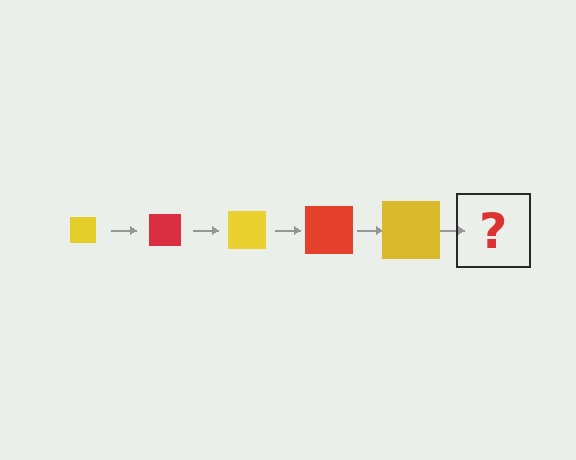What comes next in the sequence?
The next element should be a red square, larger than the previous one.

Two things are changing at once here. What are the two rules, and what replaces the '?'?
The two rules are that the square grows larger each step and the color cycles through yellow and red. The '?' should be a red square, larger than the previous one.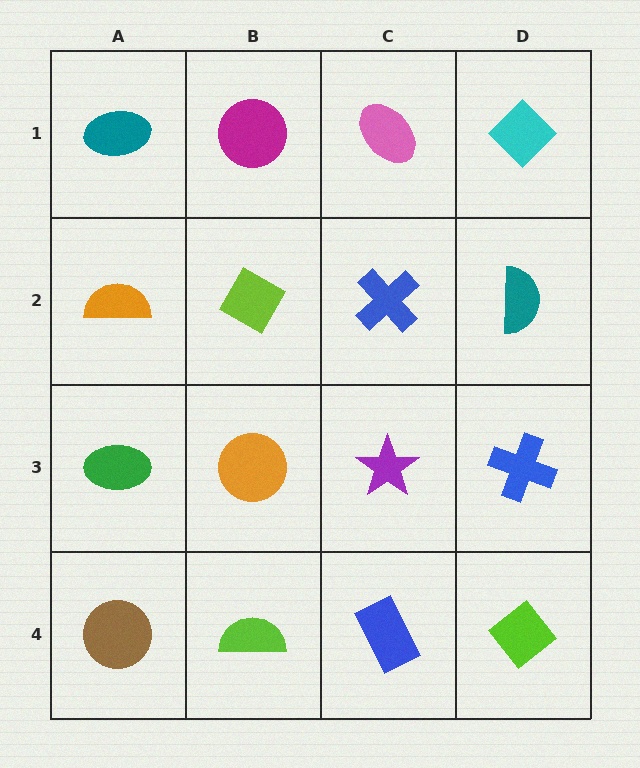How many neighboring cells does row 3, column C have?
4.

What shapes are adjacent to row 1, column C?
A blue cross (row 2, column C), a magenta circle (row 1, column B), a cyan diamond (row 1, column D).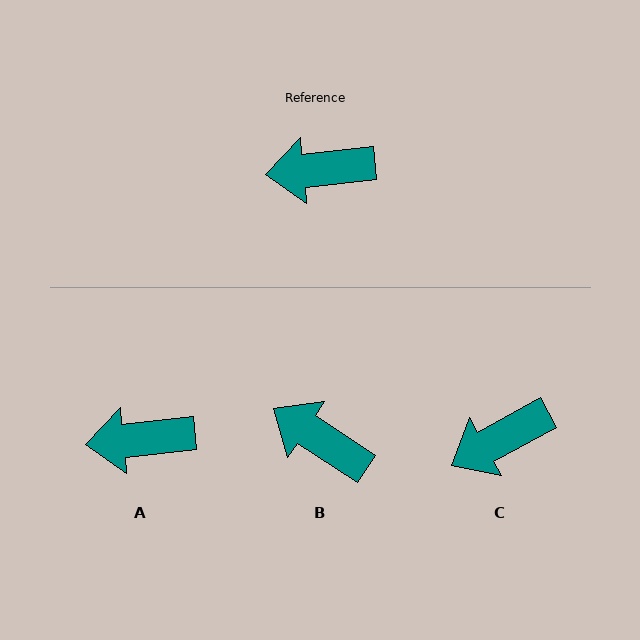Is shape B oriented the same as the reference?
No, it is off by about 39 degrees.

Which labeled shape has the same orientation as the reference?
A.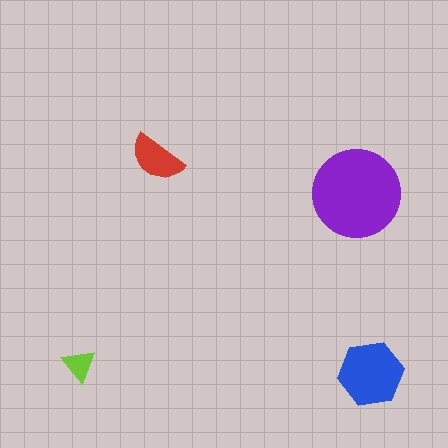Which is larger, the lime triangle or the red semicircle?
The red semicircle.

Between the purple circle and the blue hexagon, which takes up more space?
The purple circle.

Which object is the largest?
The purple circle.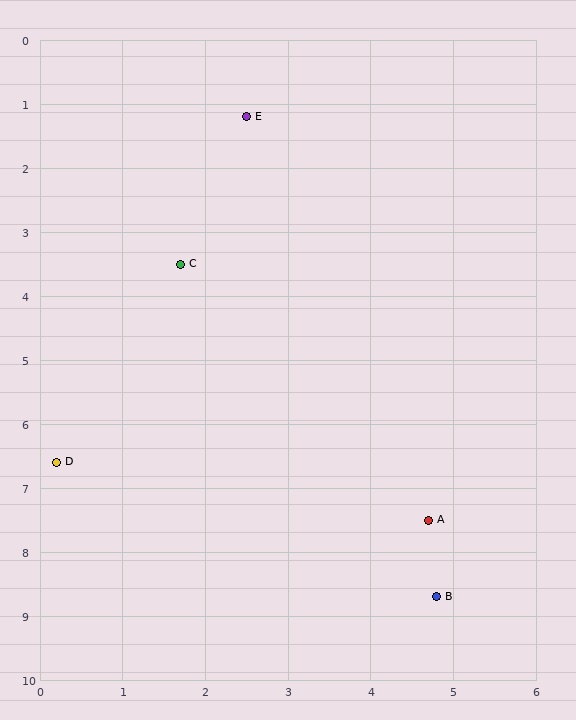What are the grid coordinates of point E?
Point E is at approximately (2.5, 1.2).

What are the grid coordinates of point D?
Point D is at approximately (0.2, 6.6).